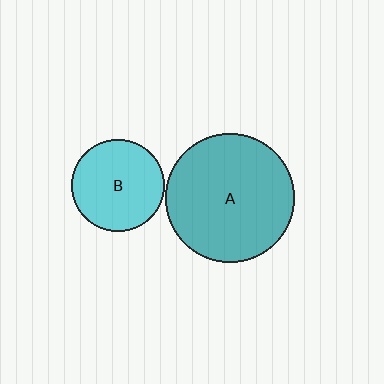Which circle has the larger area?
Circle A (teal).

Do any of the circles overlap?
No, none of the circles overlap.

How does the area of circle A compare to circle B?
Approximately 1.9 times.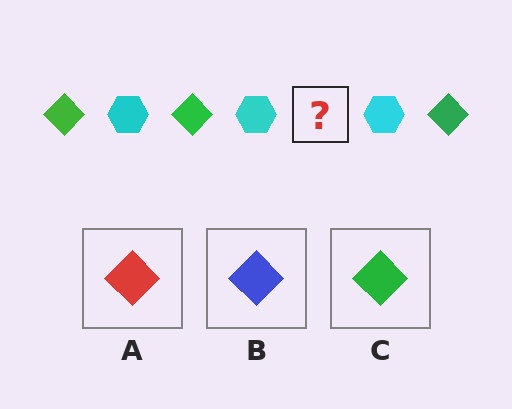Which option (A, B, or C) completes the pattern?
C.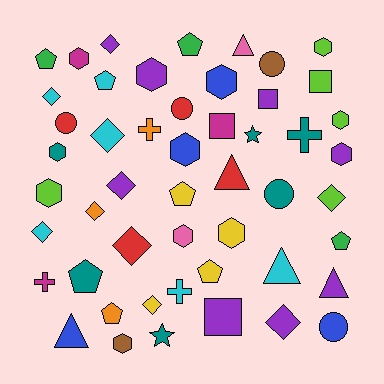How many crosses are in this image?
There are 4 crosses.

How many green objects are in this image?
There are 3 green objects.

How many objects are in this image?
There are 50 objects.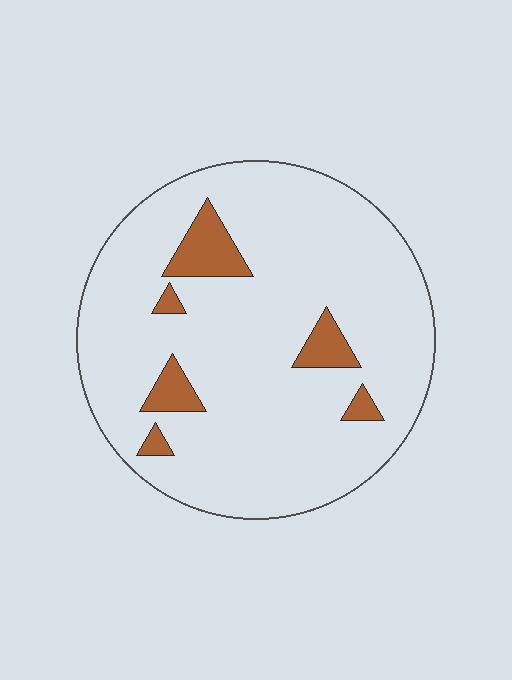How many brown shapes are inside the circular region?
6.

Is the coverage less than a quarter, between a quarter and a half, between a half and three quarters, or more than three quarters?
Less than a quarter.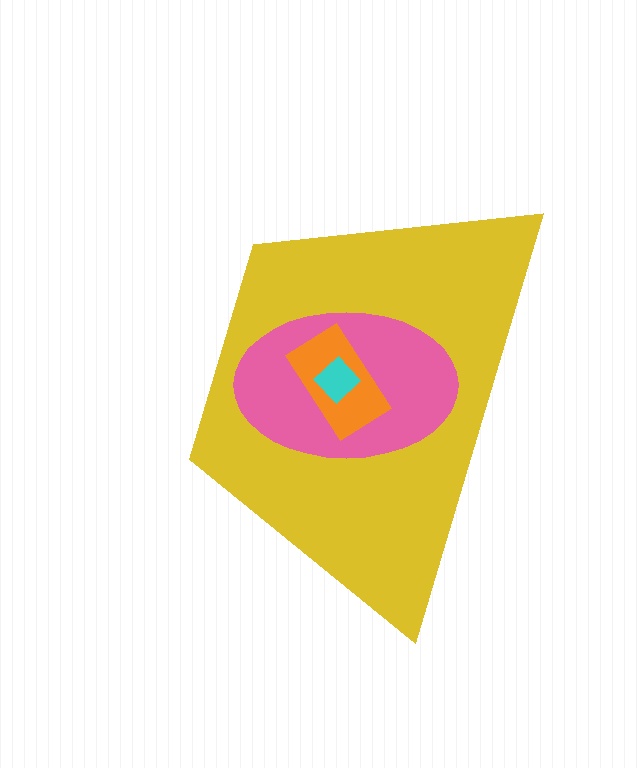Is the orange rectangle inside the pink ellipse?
Yes.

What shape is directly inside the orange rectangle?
The cyan diamond.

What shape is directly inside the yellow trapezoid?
The pink ellipse.